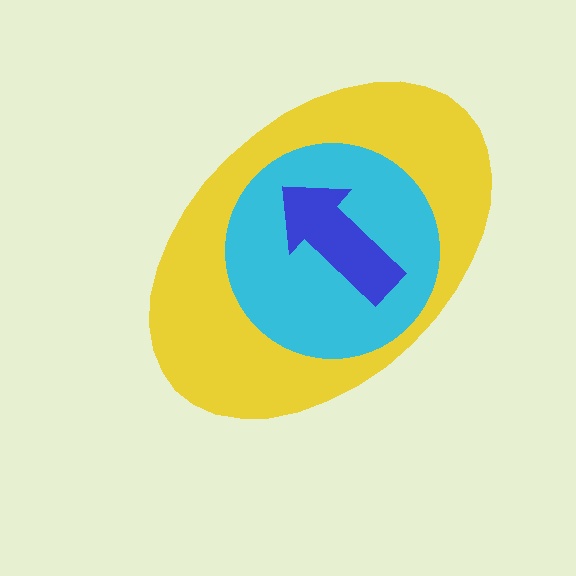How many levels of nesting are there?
3.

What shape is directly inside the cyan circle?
The blue arrow.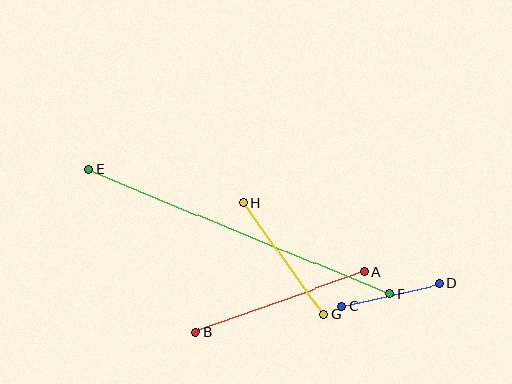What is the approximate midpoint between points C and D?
The midpoint is at approximately (391, 295) pixels.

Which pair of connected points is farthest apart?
Points E and F are farthest apart.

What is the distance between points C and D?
The distance is approximately 100 pixels.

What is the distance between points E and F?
The distance is approximately 326 pixels.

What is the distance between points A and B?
The distance is approximately 179 pixels.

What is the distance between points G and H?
The distance is approximately 138 pixels.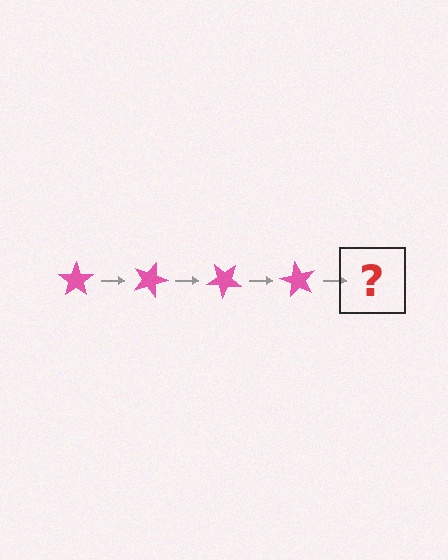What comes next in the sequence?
The next element should be a pink star rotated 80 degrees.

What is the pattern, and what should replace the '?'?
The pattern is that the star rotates 20 degrees each step. The '?' should be a pink star rotated 80 degrees.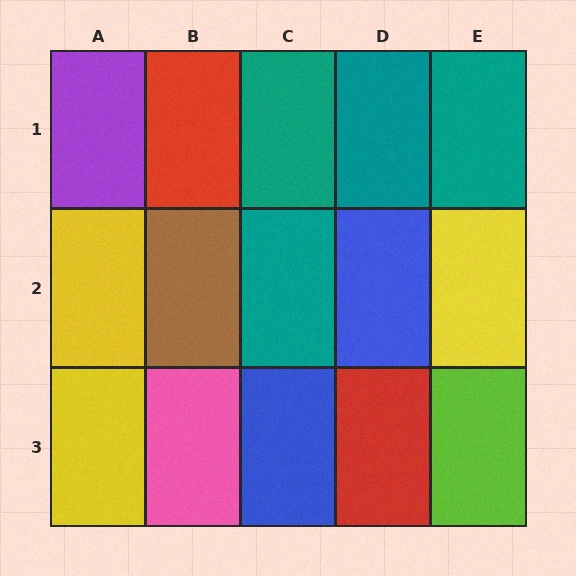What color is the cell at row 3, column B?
Pink.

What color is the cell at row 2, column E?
Yellow.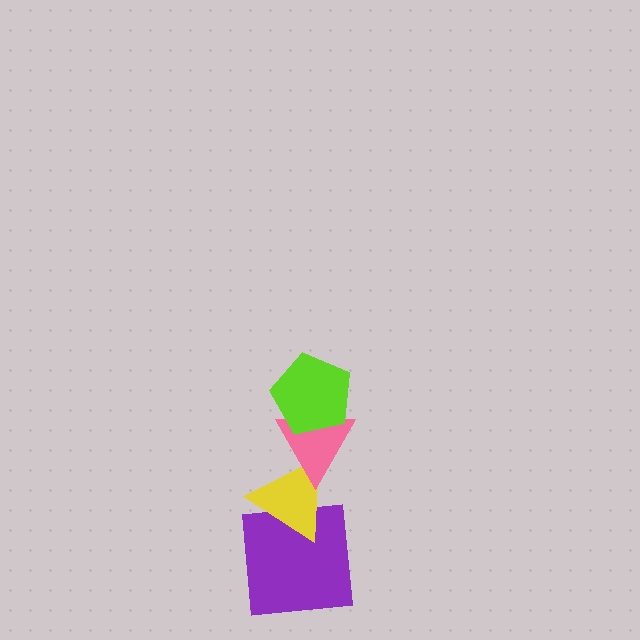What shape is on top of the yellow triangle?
The pink triangle is on top of the yellow triangle.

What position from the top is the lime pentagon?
The lime pentagon is 1st from the top.